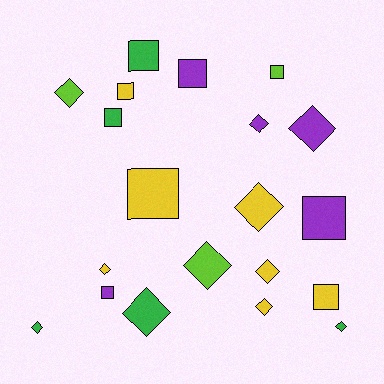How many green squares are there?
There are 2 green squares.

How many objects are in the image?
There are 20 objects.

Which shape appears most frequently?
Diamond, with 11 objects.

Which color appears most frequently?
Yellow, with 7 objects.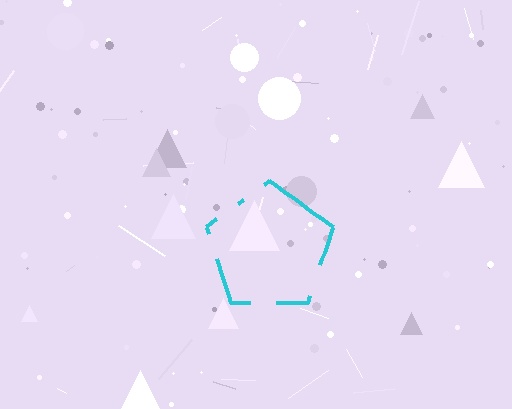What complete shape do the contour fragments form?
The contour fragments form a pentagon.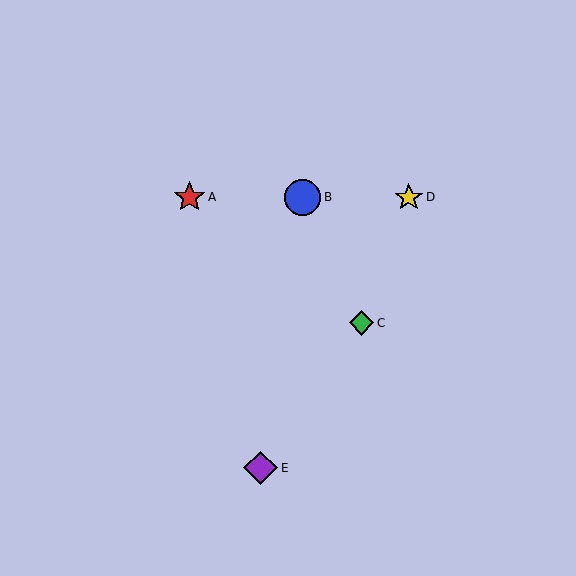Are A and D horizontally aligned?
Yes, both are at y≈197.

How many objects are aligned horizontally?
3 objects (A, B, D) are aligned horizontally.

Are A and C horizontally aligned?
No, A is at y≈197 and C is at y≈323.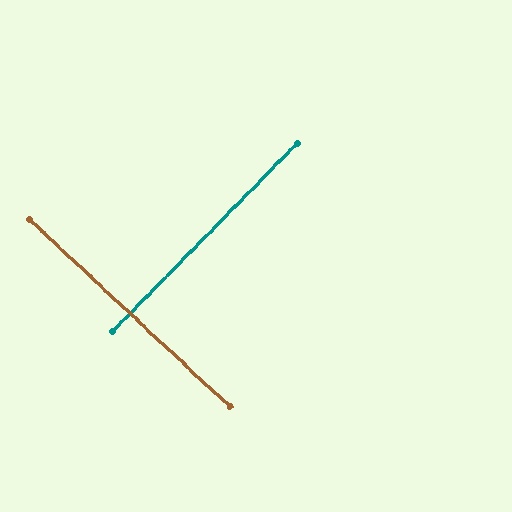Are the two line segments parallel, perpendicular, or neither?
Perpendicular — they meet at approximately 89°.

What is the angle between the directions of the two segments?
Approximately 89 degrees.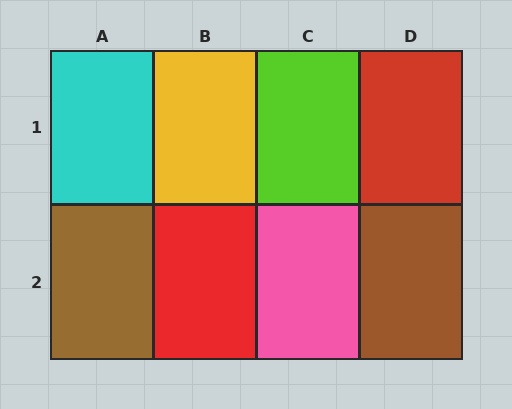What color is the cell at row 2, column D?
Brown.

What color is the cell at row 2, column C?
Pink.